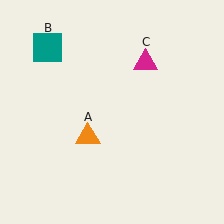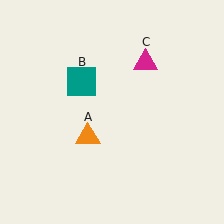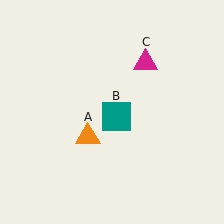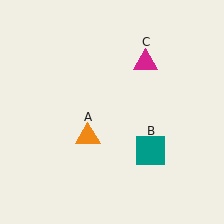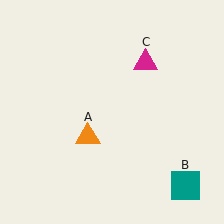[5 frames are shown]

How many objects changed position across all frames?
1 object changed position: teal square (object B).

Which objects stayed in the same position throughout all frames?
Orange triangle (object A) and magenta triangle (object C) remained stationary.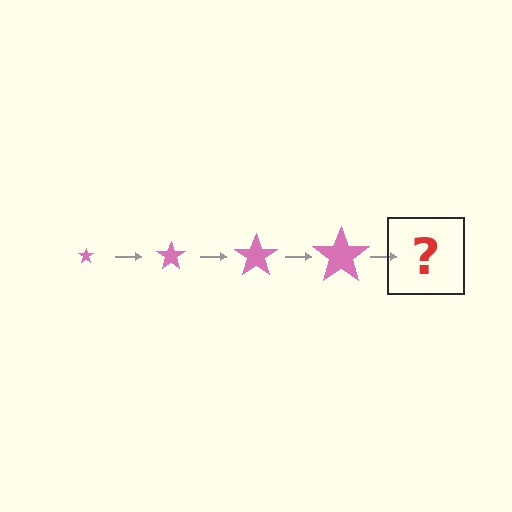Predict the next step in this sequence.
The next step is a pink star, larger than the previous one.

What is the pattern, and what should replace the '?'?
The pattern is that the star gets progressively larger each step. The '?' should be a pink star, larger than the previous one.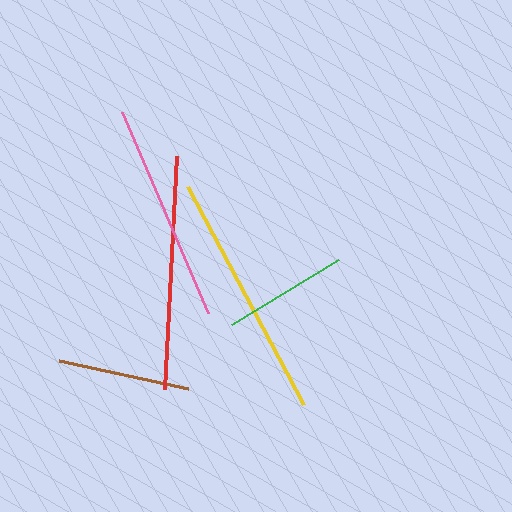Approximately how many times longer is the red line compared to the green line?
The red line is approximately 1.9 times the length of the green line.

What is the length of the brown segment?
The brown segment is approximately 132 pixels long.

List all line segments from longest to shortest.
From longest to shortest: yellow, red, pink, brown, green.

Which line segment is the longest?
The yellow line is the longest at approximately 247 pixels.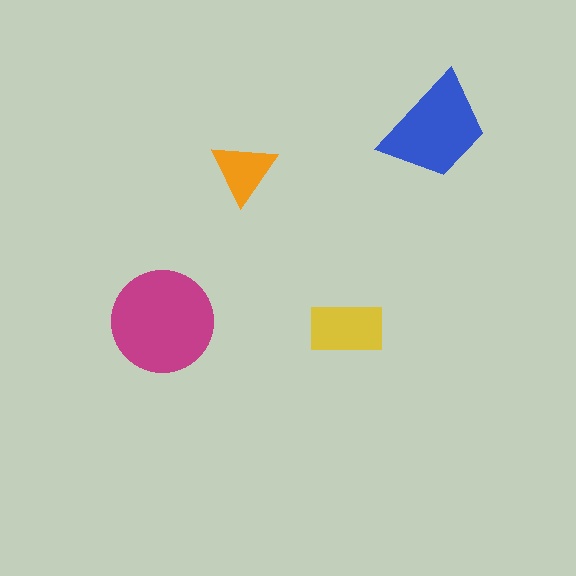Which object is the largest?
The magenta circle.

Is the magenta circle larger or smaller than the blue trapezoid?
Larger.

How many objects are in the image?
There are 4 objects in the image.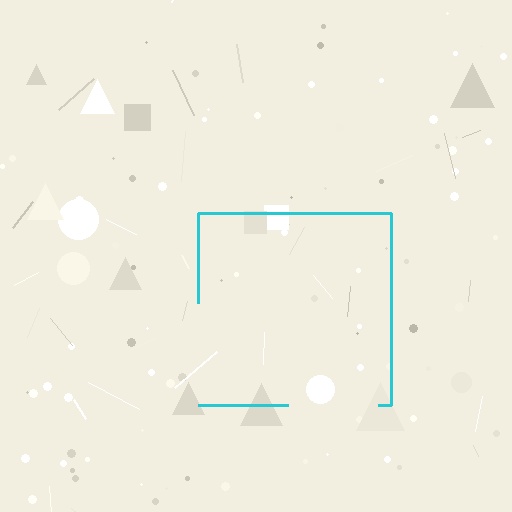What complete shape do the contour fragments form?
The contour fragments form a square.